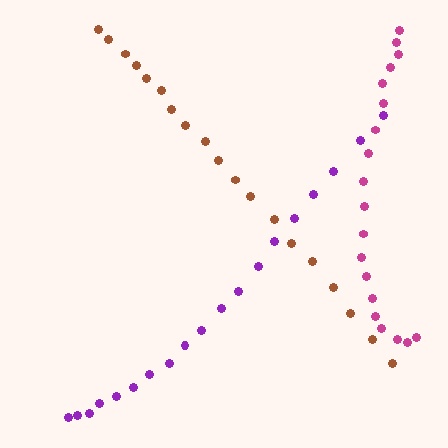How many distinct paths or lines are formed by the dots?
There are 3 distinct paths.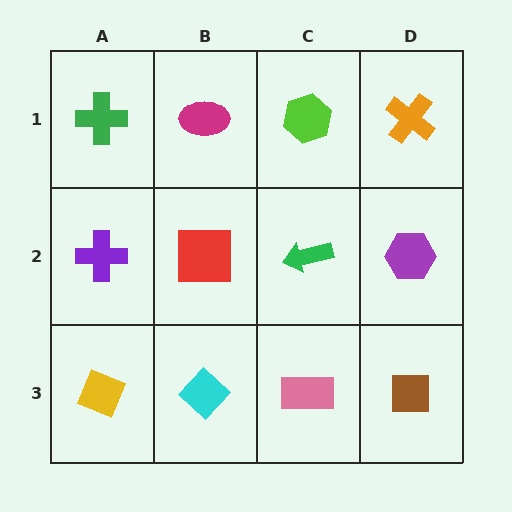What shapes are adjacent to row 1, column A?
A purple cross (row 2, column A), a magenta ellipse (row 1, column B).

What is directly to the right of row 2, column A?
A red square.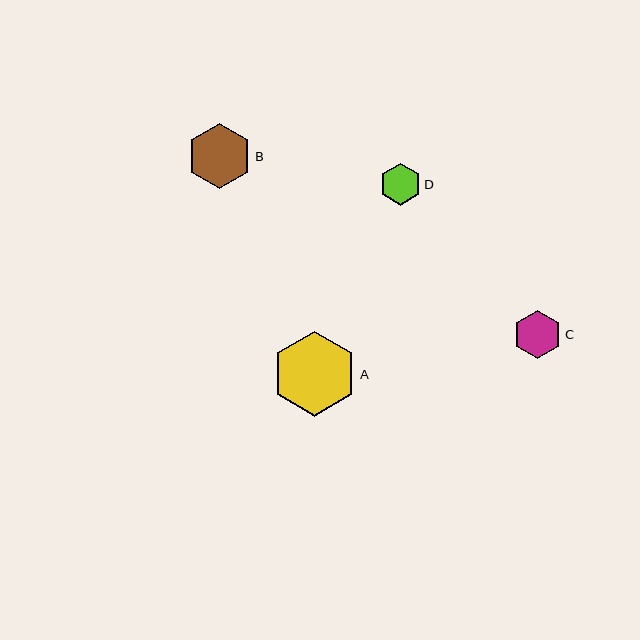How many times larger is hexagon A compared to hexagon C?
Hexagon A is approximately 1.8 times the size of hexagon C.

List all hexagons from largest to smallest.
From largest to smallest: A, B, C, D.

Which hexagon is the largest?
Hexagon A is the largest with a size of approximately 85 pixels.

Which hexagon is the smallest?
Hexagon D is the smallest with a size of approximately 42 pixels.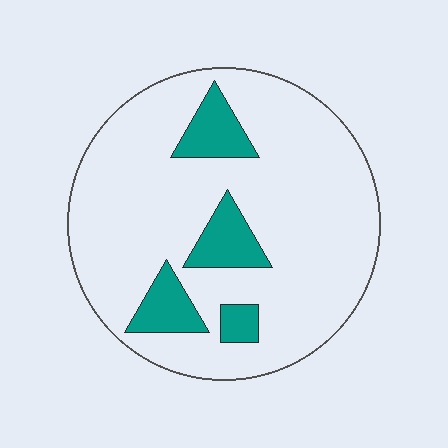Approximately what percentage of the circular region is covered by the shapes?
Approximately 15%.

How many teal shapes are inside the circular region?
4.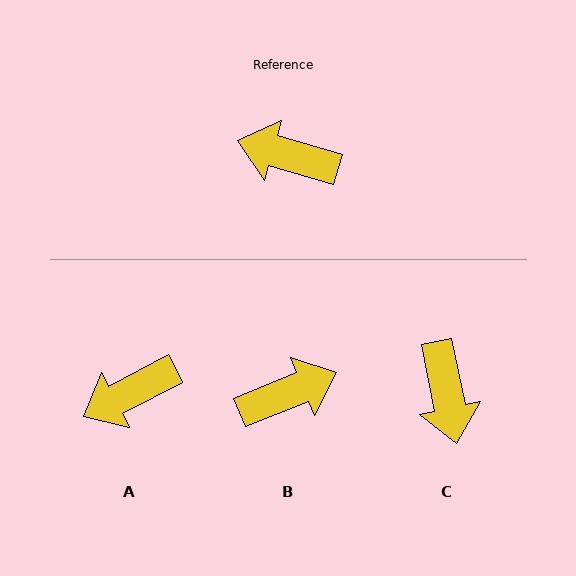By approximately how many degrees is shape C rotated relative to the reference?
Approximately 117 degrees counter-clockwise.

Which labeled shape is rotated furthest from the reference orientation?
B, about 142 degrees away.